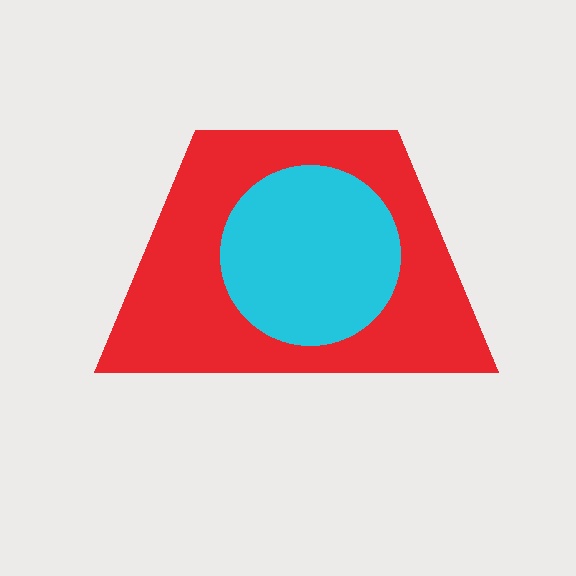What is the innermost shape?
The cyan circle.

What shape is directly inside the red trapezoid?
The cyan circle.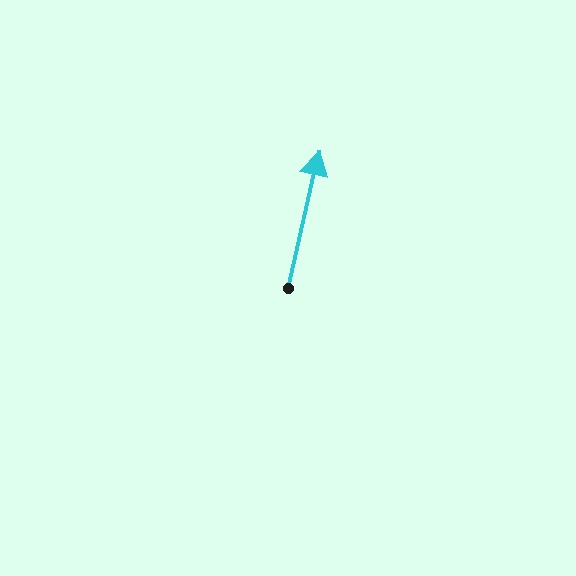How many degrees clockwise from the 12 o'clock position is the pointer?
Approximately 13 degrees.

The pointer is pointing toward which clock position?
Roughly 12 o'clock.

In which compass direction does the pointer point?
North.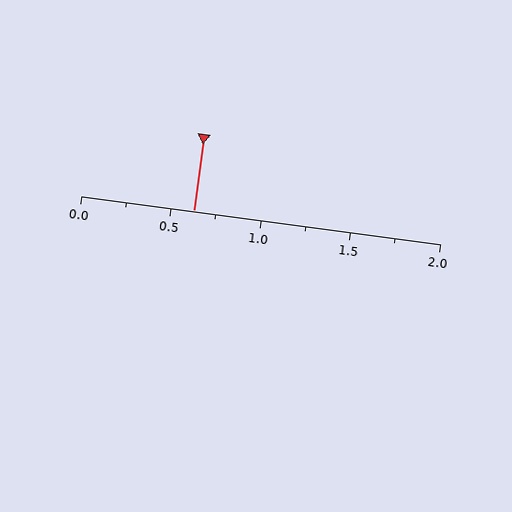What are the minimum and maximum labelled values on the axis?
The axis runs from 0.0 to 2.0.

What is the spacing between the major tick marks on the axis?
The major ticks are spaced 0.5 apart.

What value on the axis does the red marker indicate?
The marker indicates approximately 0.62.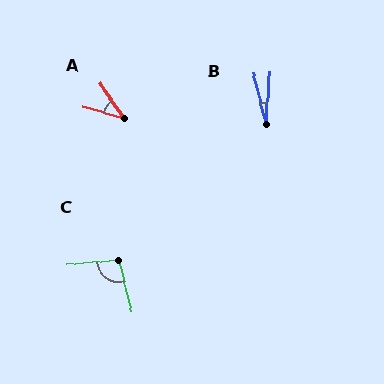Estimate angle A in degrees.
Approximately 39 degrees.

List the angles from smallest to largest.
B (17°), A (39°), C (99°).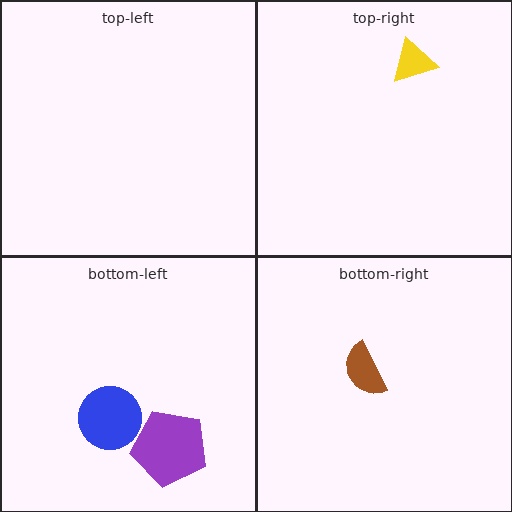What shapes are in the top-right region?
The yellow triangle.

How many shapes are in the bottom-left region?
2.